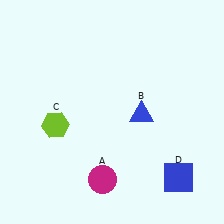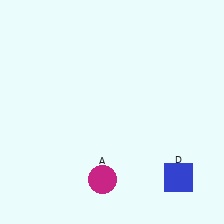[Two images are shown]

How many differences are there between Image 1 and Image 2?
There are 2 differences between the two images.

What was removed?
The lime hexagon (C), the blue triangle (B) were removed in Image 2.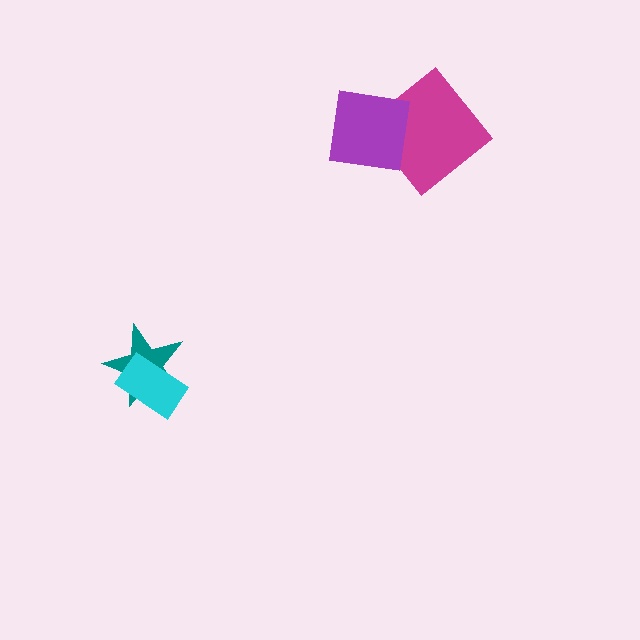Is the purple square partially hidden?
No, no other shape covers it.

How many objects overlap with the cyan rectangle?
1 object overlaps with the cyan rectangle.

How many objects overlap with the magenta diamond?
1 object overlaps with the magenta diamond.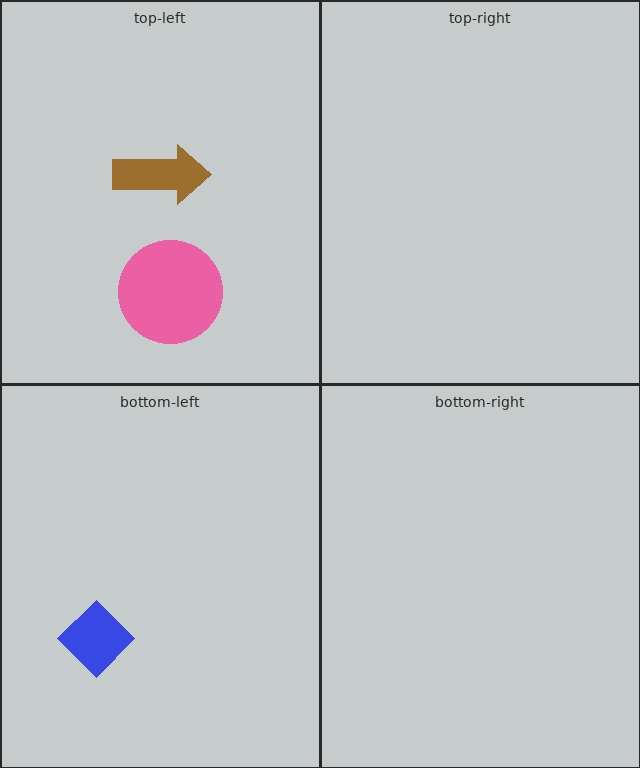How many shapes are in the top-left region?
2.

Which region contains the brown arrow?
The top-left region.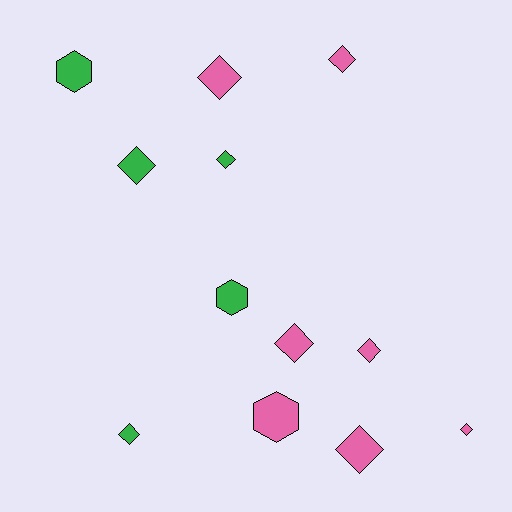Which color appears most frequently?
Pink, with 7 objects.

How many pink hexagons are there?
There is 1 pink hexagon.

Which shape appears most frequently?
Diamond, with 9 objects.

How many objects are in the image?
There are 12 objects.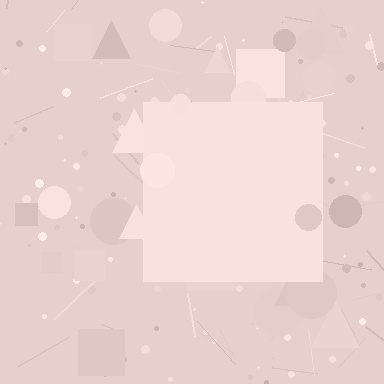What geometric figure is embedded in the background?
A square is embedded in the background.